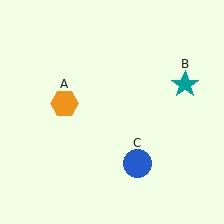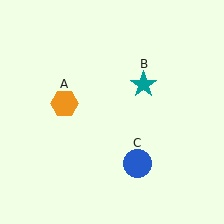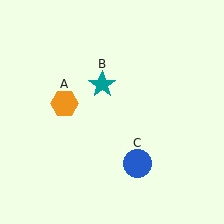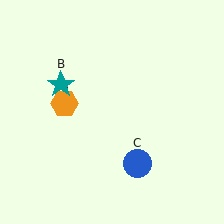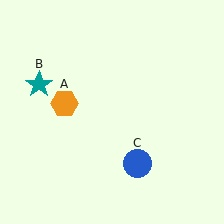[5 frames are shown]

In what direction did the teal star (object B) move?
The teal star (object B) moved left.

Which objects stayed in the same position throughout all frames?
Orange hexagon (object A) and blue circle (object C) remained stationary.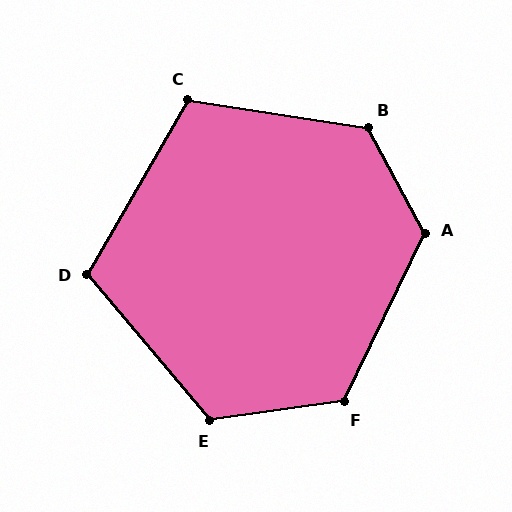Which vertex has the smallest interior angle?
D, at approximately 110 degrees.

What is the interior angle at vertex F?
Approximately 123 degrees (obtuse).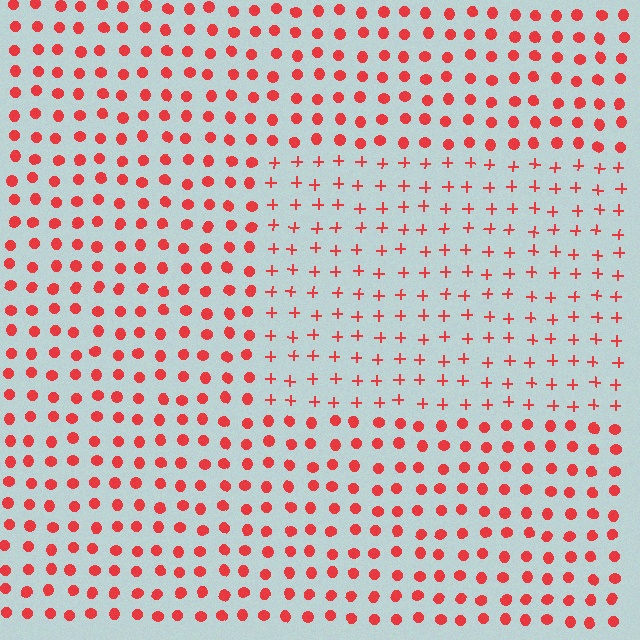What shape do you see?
I see a rectangle.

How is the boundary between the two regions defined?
The boundary is defined by a change in element shape: plus signs inside vs. circles outside. All elements share the same color and spacing.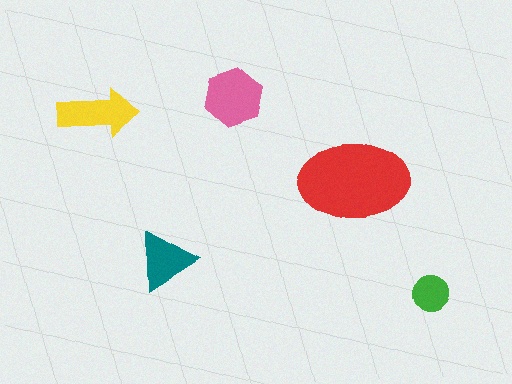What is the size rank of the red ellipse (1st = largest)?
1st.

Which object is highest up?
The pink hexagon is topmost.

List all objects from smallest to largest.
The green circle, the teal triangle, the yellow arrow, the pink hexagon, the red ellipse.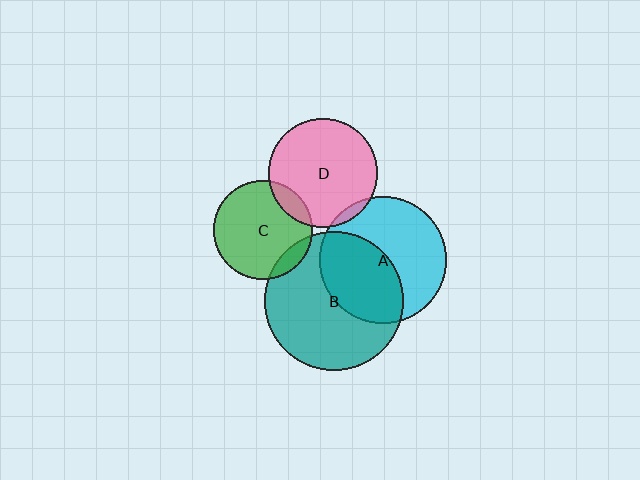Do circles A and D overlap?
Yes.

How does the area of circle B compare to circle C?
Approximately 2.0 times.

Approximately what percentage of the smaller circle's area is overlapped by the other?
Approximately 5%.